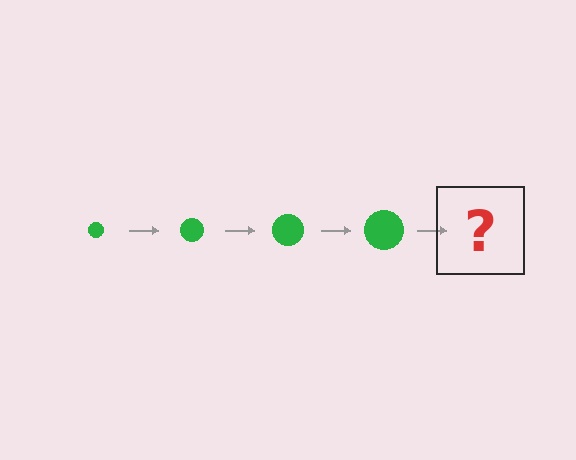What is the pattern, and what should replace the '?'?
The pattern is that the circle gets progressively larger each step. The '?' should be a green circle, larger than the previous one.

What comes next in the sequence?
The next element should be a green circle, larger than the previous one.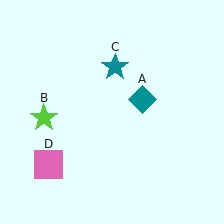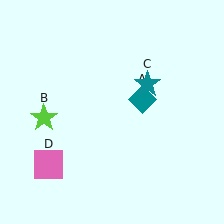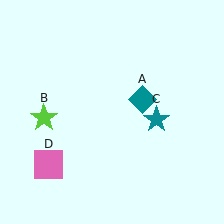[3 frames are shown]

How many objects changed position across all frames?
1 object changed position: teal star (object C).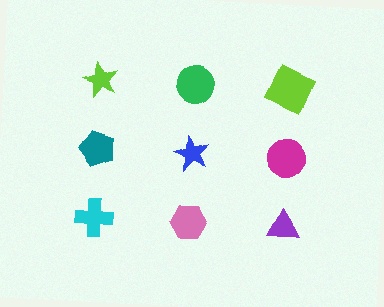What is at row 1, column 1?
A lime star.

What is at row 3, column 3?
A purple triangle.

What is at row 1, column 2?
A green circle.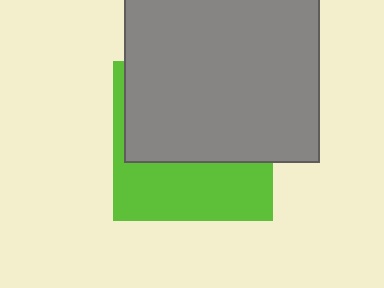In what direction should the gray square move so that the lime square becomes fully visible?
The gray square should move up. That is the shortest direction to clear the overlap and leave the lime square fully visible.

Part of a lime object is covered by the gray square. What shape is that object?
It is a square.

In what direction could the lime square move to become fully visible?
The lime square could move down. That would shift it out from behind the gray square entirely.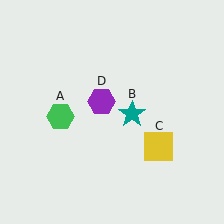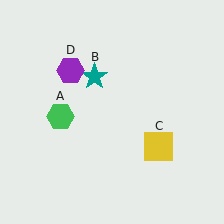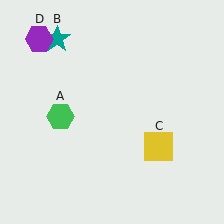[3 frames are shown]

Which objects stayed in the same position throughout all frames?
Green hexagon (object A) and yellow square (object C) remained stationary.